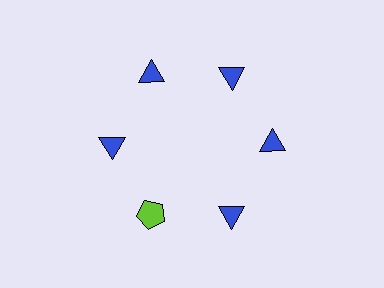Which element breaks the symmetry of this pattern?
The lime pentagon at roughly the 7 o'clock position breaks the symmetry. All other shapes are blue triangles.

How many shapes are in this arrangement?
There are 6 shapes arranged in a ring pattern.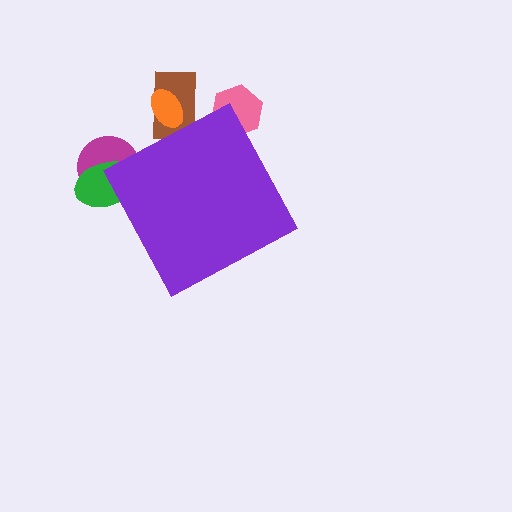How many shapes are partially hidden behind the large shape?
5 shapes are partially hidden.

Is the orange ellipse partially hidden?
Yes, the orange ellipse is partially hidden behind the purple diamond.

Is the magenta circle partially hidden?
Yes, the magenta circle is partially hidden behind the purple diamond.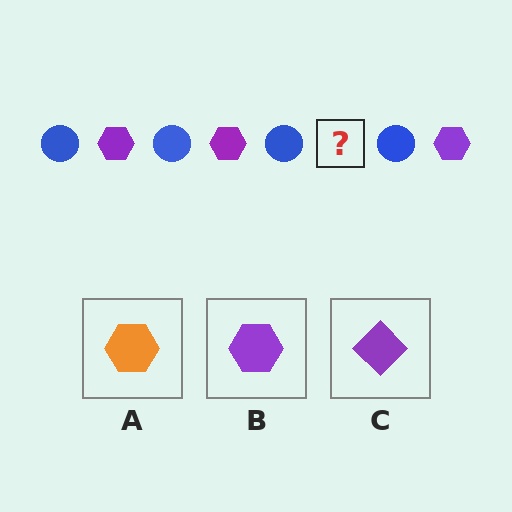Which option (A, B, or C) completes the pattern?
B.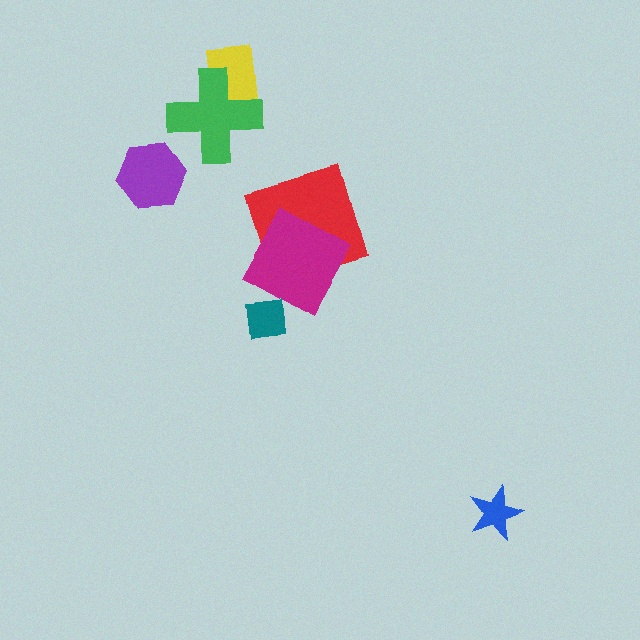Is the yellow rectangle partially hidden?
Yes, it is partially covered by another shape.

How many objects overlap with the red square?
1 object overlaps with the red square.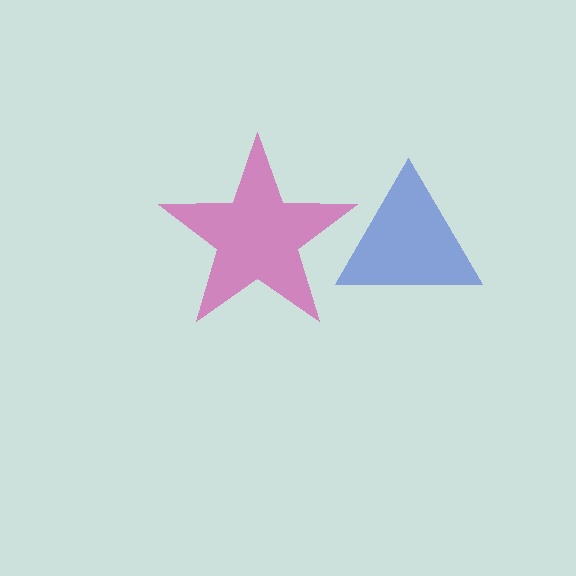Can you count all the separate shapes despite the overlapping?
Yes, there are 2 separate shapes.